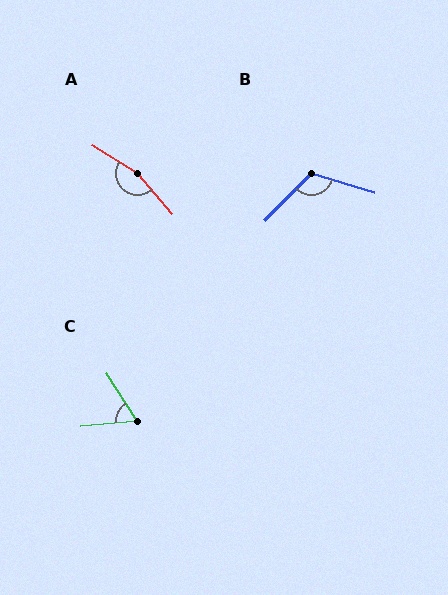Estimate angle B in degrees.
Approximately 119 degrees.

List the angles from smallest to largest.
C (63°), B (119°), A (163°).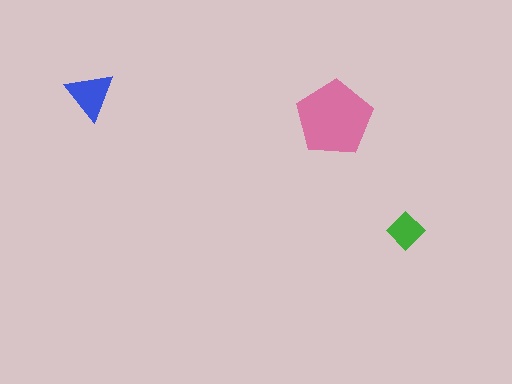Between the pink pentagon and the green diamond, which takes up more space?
The pink pentagon.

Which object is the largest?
The pink pentagon.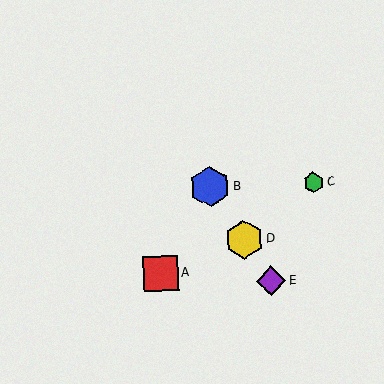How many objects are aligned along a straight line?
3 objects (B, D, E) are aligned along a straight line.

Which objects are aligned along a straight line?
Objects B, D, E are aligned along a straight line.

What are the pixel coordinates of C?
Object C is at (314, 182).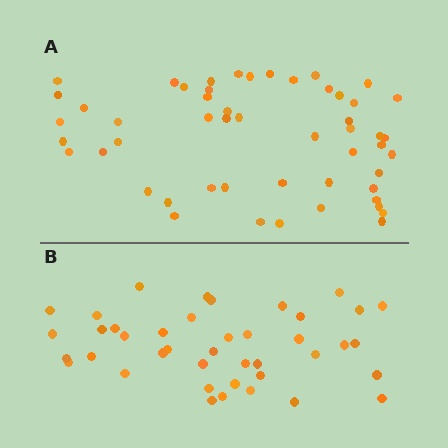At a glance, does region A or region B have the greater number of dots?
Region A (the top region) has more dots.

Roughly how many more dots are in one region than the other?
Region A has roughly 12 or so more dots than region B.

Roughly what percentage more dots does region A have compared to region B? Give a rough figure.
About 25% more.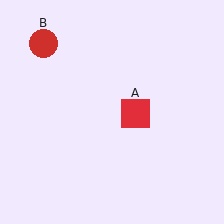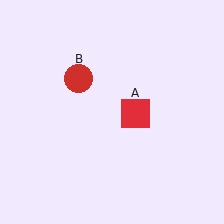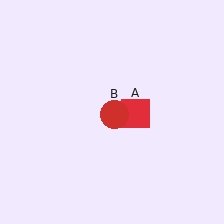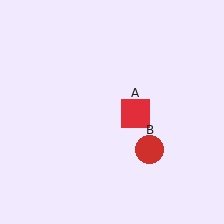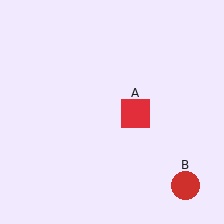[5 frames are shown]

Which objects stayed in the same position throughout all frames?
Red square (object A) remained stationary.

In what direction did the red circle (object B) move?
The red circle (object B) moved down and to the right.